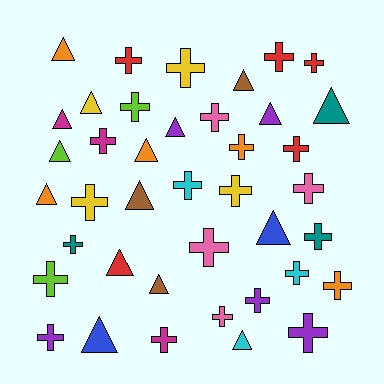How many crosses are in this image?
There are 24 crosses.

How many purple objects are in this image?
There are 5 purple objects.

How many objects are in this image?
There are 40 objects.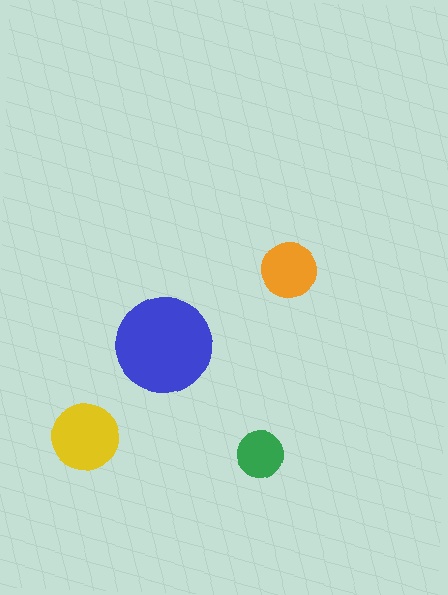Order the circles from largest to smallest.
the blue one, the yellow one, the orange one, the green one.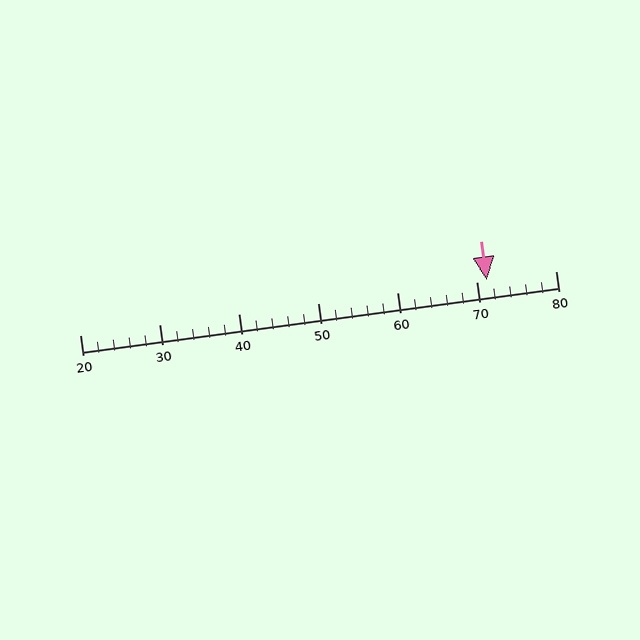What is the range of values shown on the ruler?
The ruler shows values from 20 to 80.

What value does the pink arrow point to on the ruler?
The pink arrow points to approximately 71.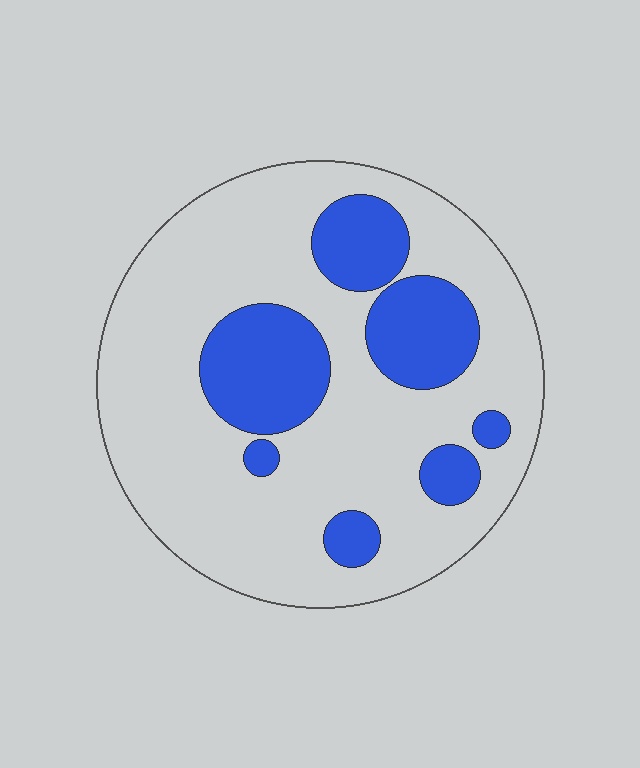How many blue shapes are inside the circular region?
7.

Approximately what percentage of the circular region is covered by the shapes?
Approximately 25%.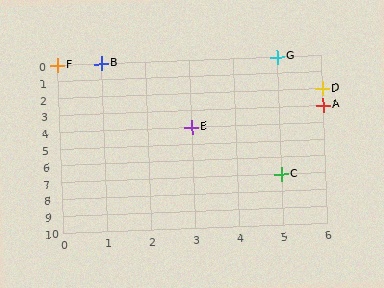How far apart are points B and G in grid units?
Points B and G are 4 columns apart.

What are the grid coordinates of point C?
Point C is at grid coordinates (5, 7).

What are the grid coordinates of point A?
Point A is at grid coordinates (6, 3).